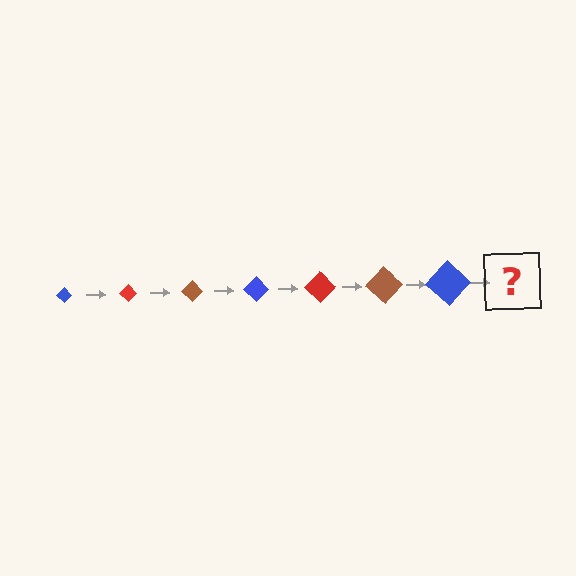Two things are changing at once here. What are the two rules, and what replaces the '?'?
The two rules are that the diamond grows larger each step and the color cycles through blue, red, and brown. The '?' should be a red diamond, larger than the previous one.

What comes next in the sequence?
The next element should be a red diamond, larger than the previous one.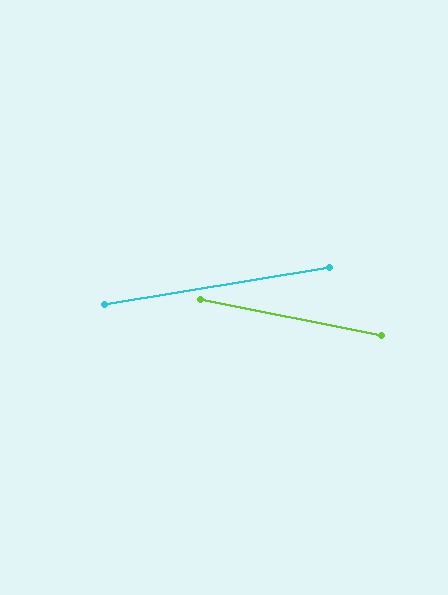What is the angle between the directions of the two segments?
Approximately 21 degrees.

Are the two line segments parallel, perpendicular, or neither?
Neither parallel nor perpendicular — they differ by about 21°.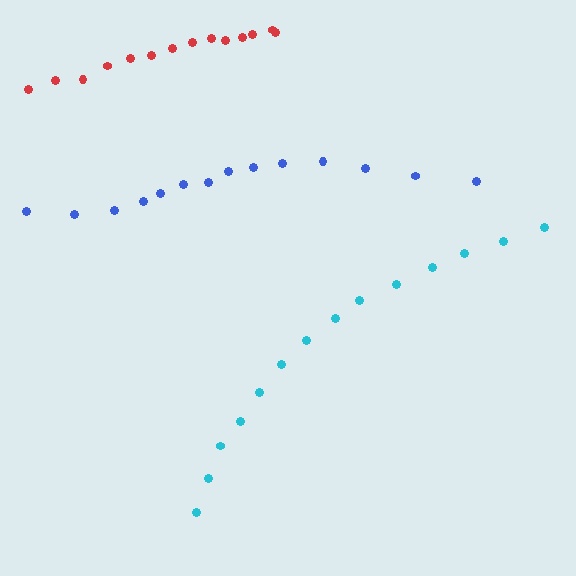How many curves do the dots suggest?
There are 3 distinct paths.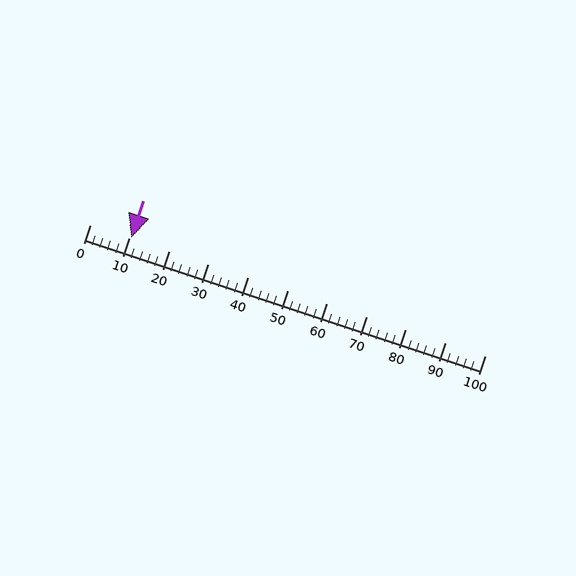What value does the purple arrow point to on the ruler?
The purple arrow points to approximately 10.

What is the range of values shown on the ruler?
The ruler shows values from 0 to 100.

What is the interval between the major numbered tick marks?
The major tick marks are spaced 10 units apart.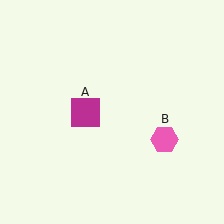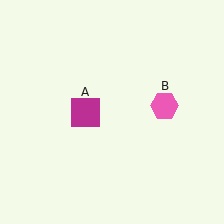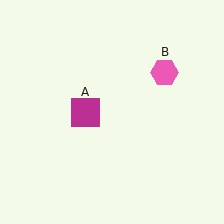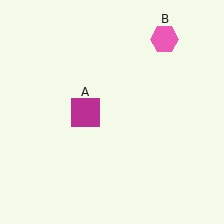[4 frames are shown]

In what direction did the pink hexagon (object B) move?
The pink hexagon (object B) moved up.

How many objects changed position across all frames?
1 object changed position: pink hexagon (object B).